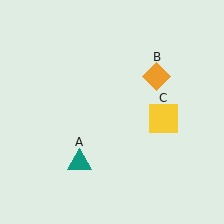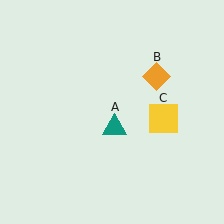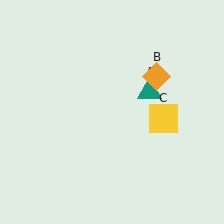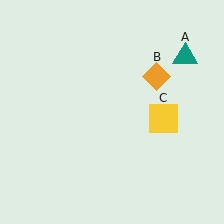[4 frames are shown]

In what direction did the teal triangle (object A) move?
The teal triangle (object A) moved up and to the right.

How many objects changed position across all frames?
1 object changed position: teal triangle (object A).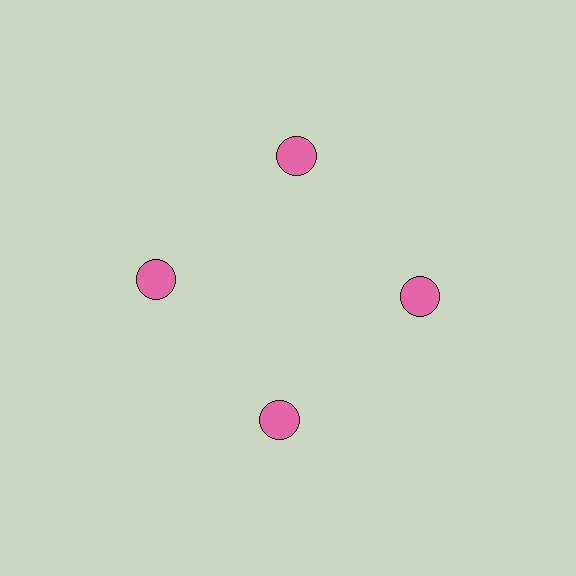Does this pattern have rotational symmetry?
Yes, this pattern has 4-fold rotational symmetry. It looks the same after rotating 90 degrees around the center.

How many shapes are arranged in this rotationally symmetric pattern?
There are 4 shapes, arranged in 4 groups of 1.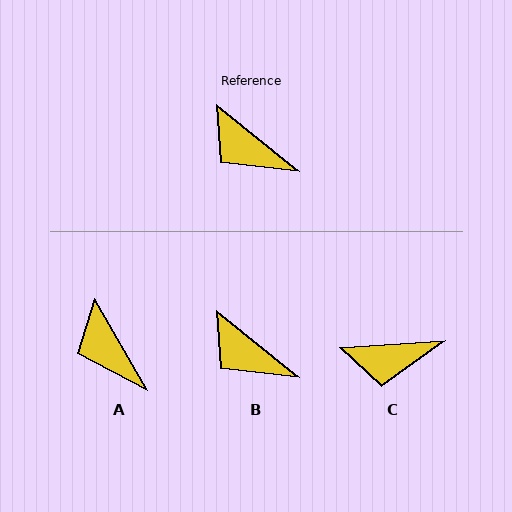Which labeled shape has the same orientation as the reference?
B.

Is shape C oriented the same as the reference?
No, it is off by about 42 degrees.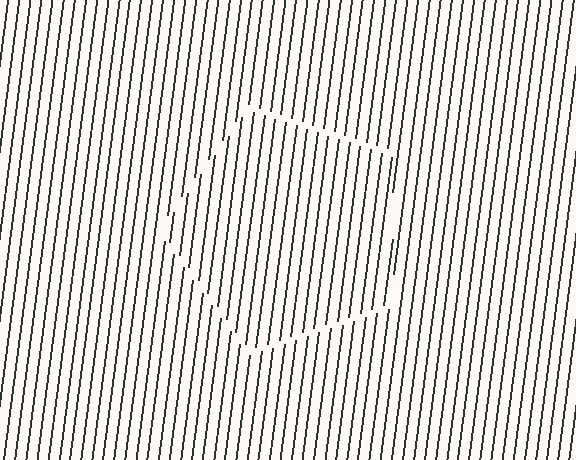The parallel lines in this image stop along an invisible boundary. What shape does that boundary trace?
An illusory pentagon. The interior of the shape contains the same grating, shifted by half a period — the contour is defined by the phase discontinuity where line-ends from the inner and outer gratings abut.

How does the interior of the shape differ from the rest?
The interior of the shape contains the same grating, shifted by half a period — the contour is defined by the phase discontinuity where line-ends from the inner and outer gratings abut.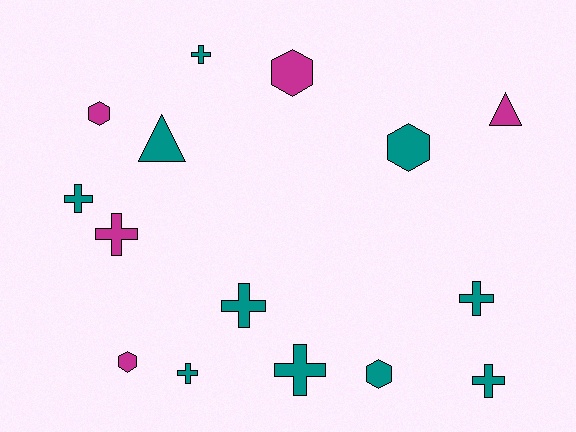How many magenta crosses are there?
There is 1 magenta cross.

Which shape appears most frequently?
Cross, with 8 objects.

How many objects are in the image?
There are 15 objects.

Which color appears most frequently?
Teal, with 10 objects.